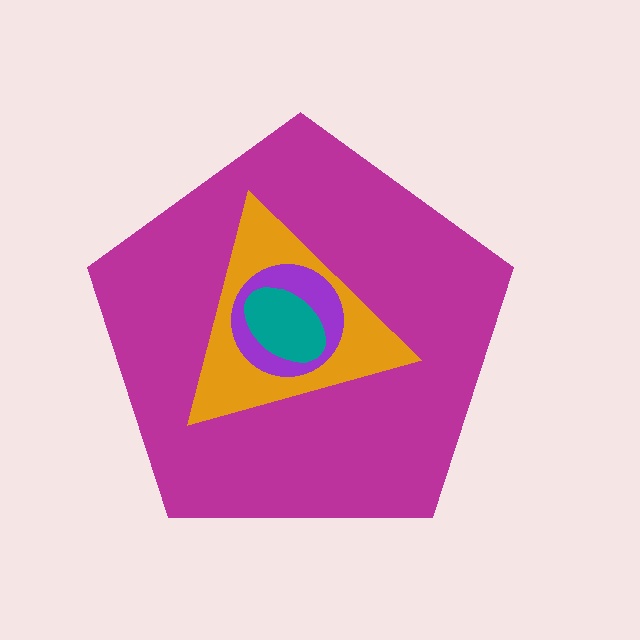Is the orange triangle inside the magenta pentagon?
Yes.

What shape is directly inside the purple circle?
The teal ellipse.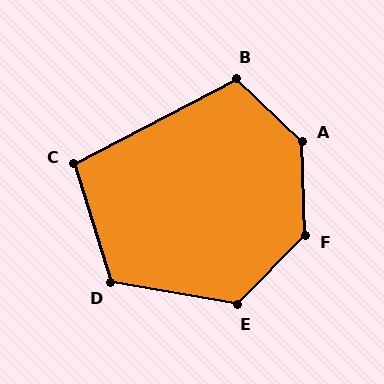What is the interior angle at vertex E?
Approximately 124 degrees (obtuse).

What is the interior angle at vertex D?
Approximately 117 degrees (obtuse).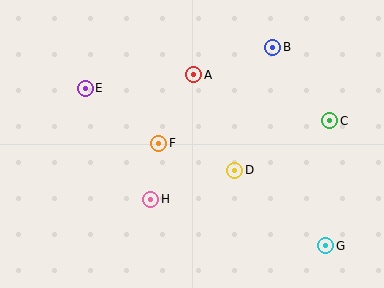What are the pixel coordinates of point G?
Point G is at (326, 246).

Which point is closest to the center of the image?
Point F at (159, 143) is closest to the center.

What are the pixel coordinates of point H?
Point H is at (151, 199).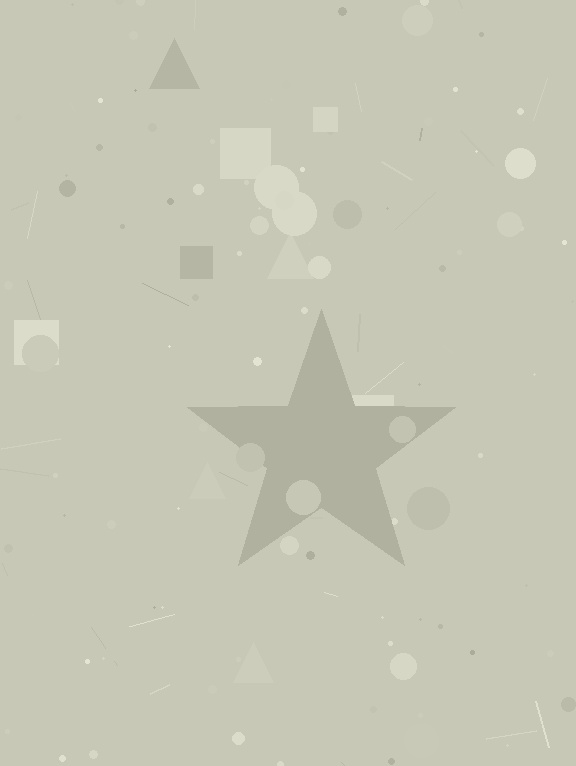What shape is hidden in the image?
A star is hidden in the image.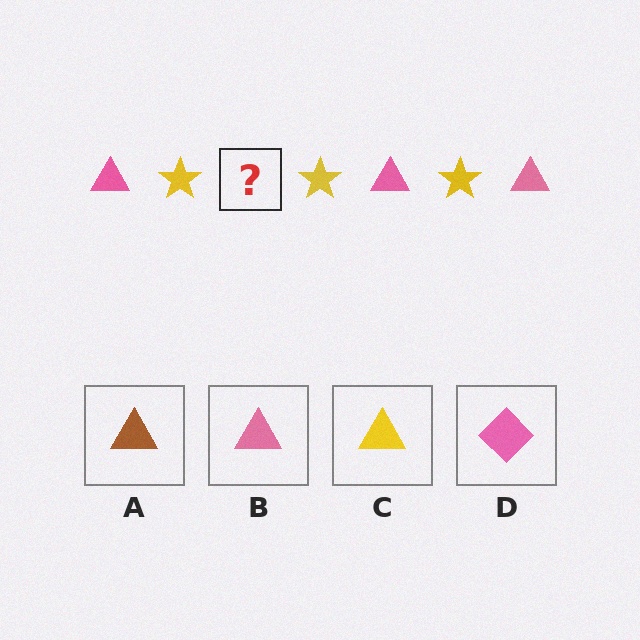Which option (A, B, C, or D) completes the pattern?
B.